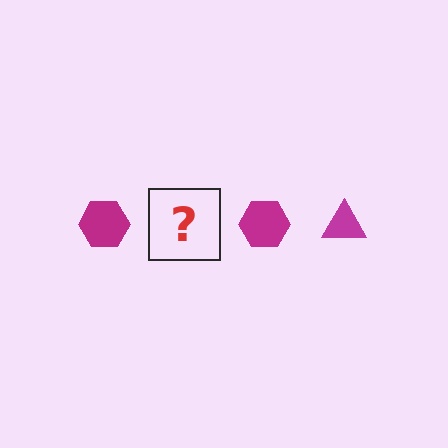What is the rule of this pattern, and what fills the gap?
The rule is that the pattern cycles through hexagon, triangle shapes in magenta. The gap should be filled with a magenta triangle.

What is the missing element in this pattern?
The missing element is a magenta triangle.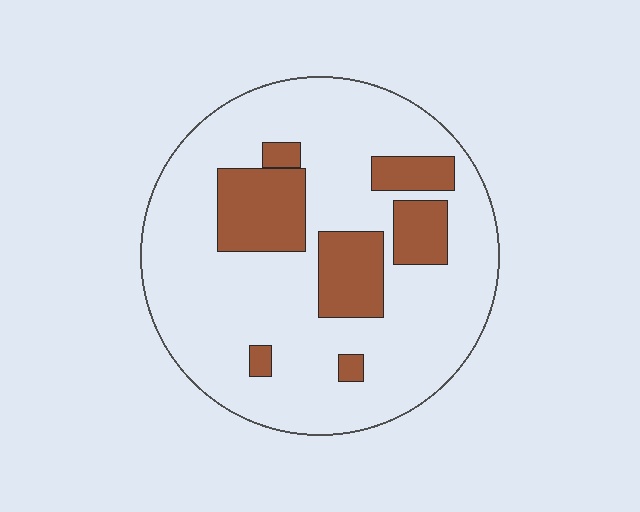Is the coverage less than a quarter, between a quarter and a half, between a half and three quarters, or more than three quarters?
Less than a quarter.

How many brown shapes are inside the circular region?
7.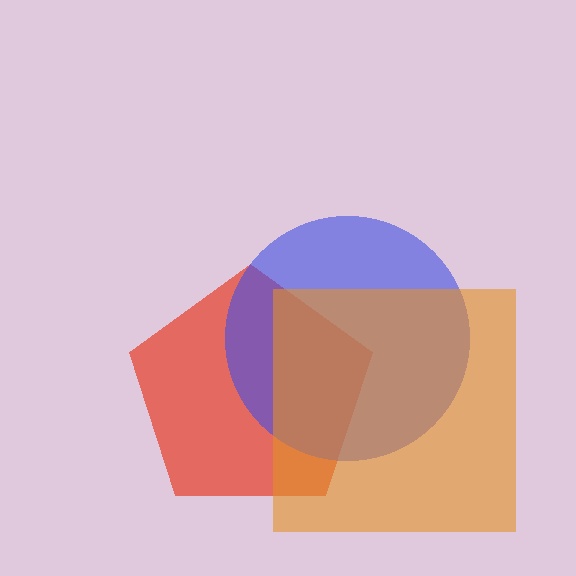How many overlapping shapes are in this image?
There are 3 overlapping shapes in the image.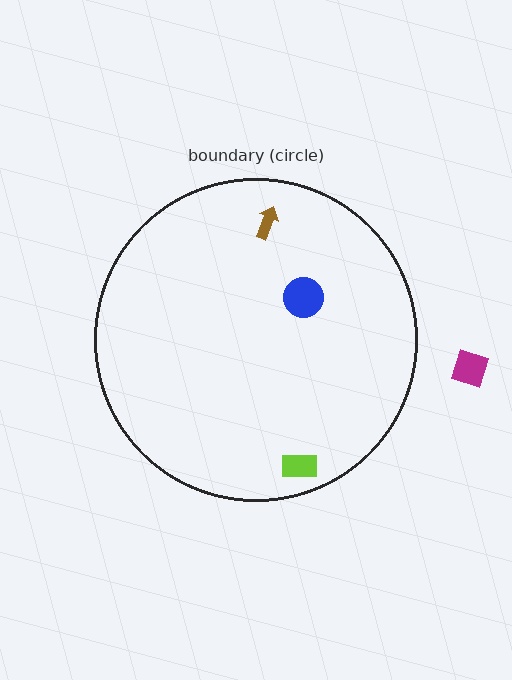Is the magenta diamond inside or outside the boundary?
Outside.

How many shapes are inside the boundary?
3 inside, 1 outside.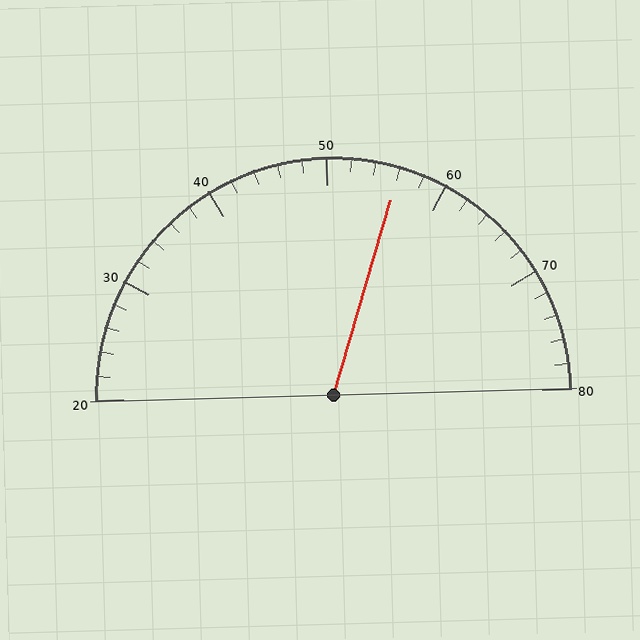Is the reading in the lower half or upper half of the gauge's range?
The reading is in the upper half of the range (20 to 80).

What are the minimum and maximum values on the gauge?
The gauge ranges from 20 to 80.